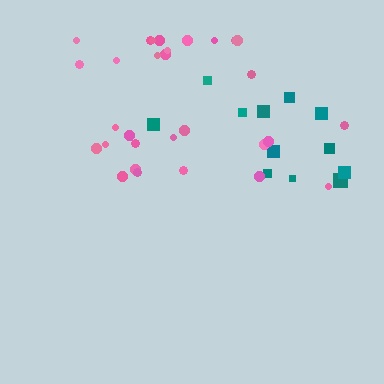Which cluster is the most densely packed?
Pink.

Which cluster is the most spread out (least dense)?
Teal.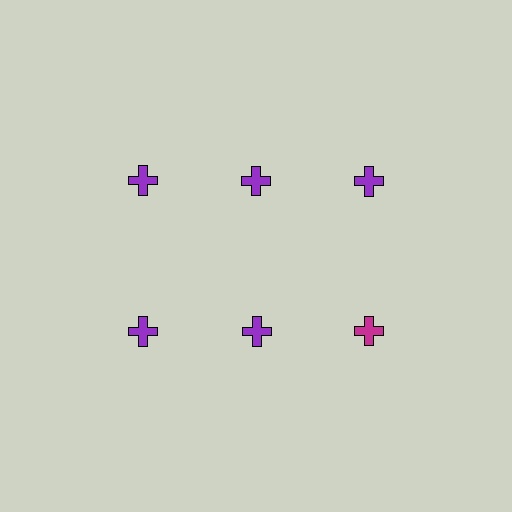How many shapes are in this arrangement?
There are 6 shapes arranged in a grid pattern.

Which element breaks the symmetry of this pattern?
The magenta cross in the second row, center column breaks the symmetry. All other shapes are purple crosses.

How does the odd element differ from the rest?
It has a different color: magenta instead of purple.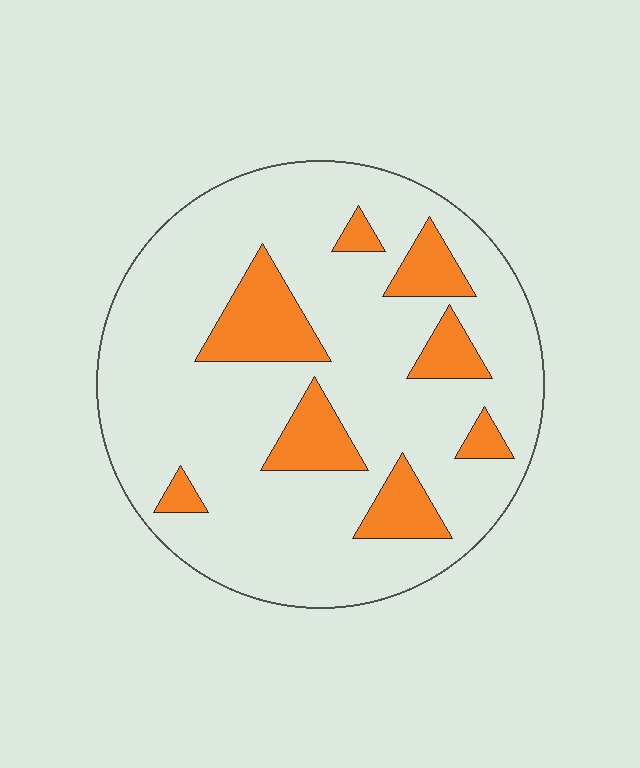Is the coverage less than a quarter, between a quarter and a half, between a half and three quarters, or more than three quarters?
Less than a quarter.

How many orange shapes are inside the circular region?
8.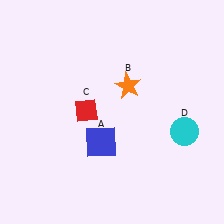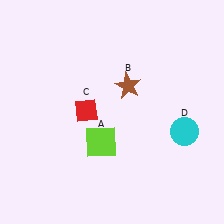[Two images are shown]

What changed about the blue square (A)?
In Image 1, A is blue. In Image 2, it changed to lime.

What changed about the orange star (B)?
In Image 1, B is orange. In Image 2, it changed to brown.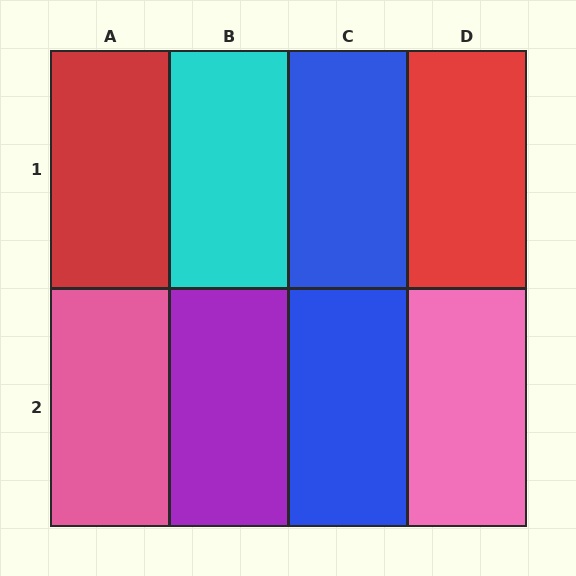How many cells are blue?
2 cells are blue.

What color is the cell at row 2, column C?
Blue.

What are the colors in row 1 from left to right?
Red, cyan, blue, red.